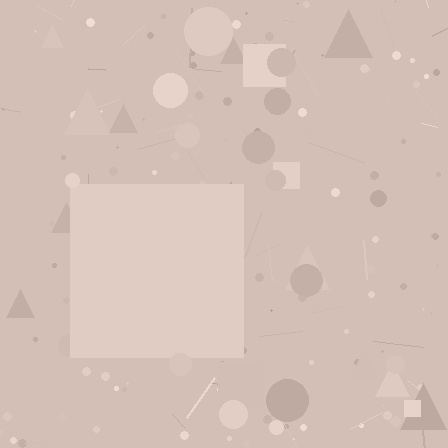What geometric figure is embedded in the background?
A square is embedded in the background.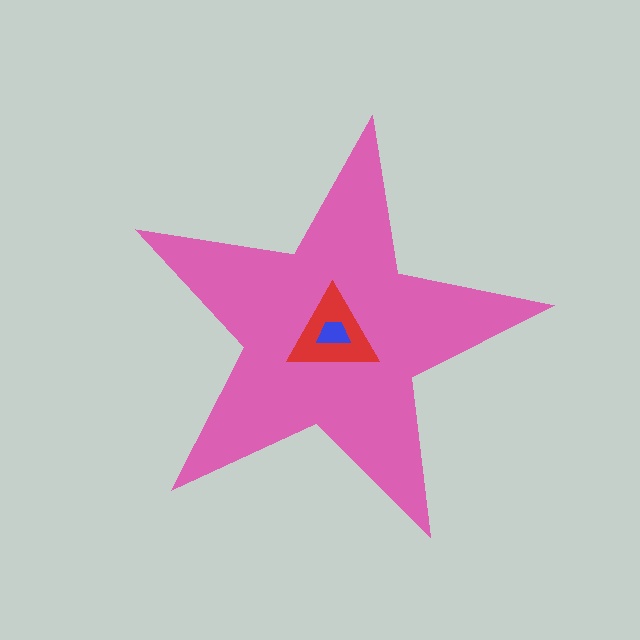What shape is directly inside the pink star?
The red triangle.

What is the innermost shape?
The blue trapezoid.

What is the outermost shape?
The pink star.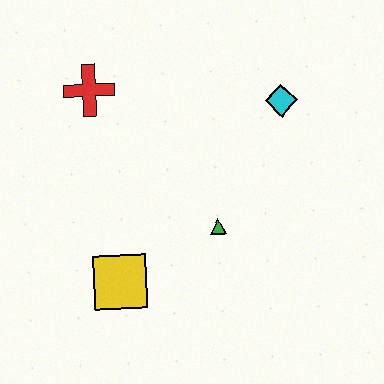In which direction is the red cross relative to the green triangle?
The red cross is above the green triangle.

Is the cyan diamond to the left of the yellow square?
No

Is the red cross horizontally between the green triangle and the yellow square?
No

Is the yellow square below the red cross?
Yes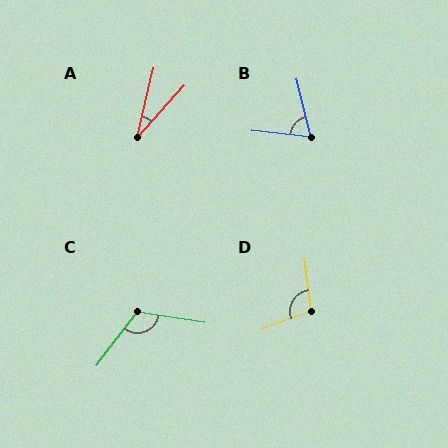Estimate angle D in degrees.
Approximately 103 degrees.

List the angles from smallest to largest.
A (28°), B (70°), D (103°), C (118°).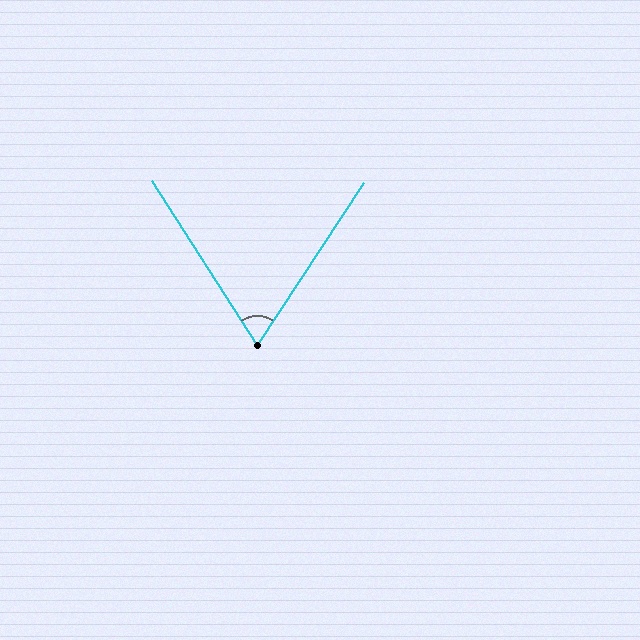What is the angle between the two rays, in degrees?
Approximately 66 degrees.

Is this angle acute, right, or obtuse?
It is acute.